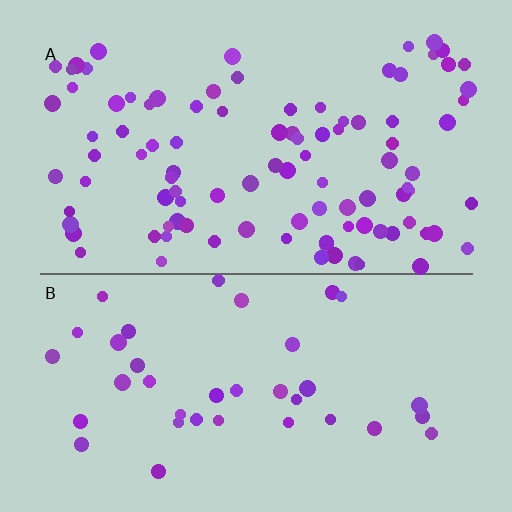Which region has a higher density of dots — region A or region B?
A (the top).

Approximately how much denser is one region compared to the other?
Approximately 2.6× — region A over region B.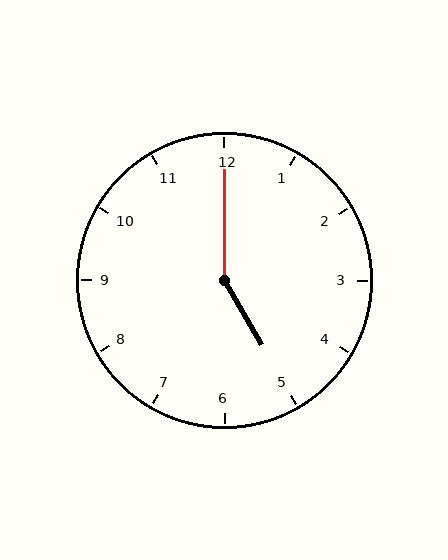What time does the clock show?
5:00.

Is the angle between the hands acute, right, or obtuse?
It is obtuse.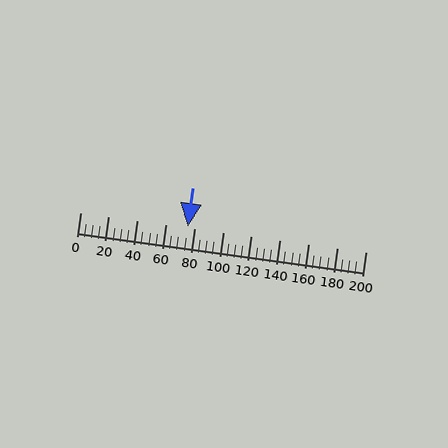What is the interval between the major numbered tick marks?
The major tick marks are spaced 20 units apart.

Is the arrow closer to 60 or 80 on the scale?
The arrow is closer to 80.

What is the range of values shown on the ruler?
The ruler shows values from 0 to 200.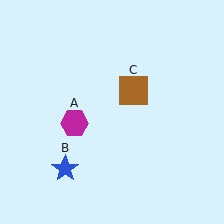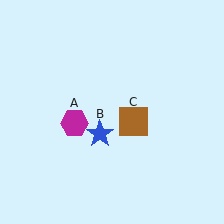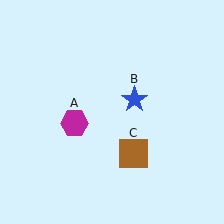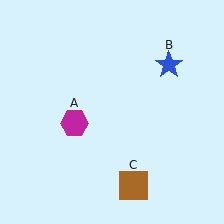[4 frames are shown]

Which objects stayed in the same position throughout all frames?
Magenta hexagon (object A) remained stationary.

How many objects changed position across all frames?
2 objects changed position: blue star (object B), brown square (object C).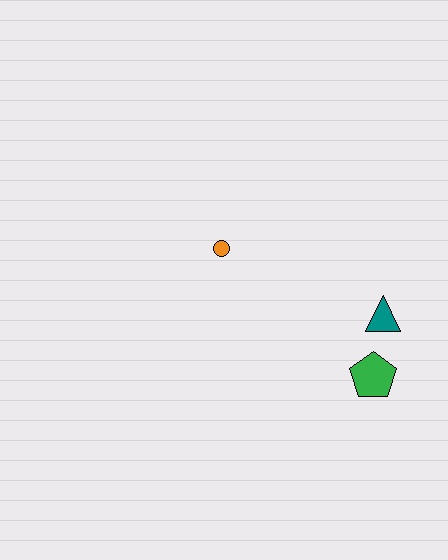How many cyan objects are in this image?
There are no cyan objects.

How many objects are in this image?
There are 3 objects.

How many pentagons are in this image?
There is 1 pentagon.